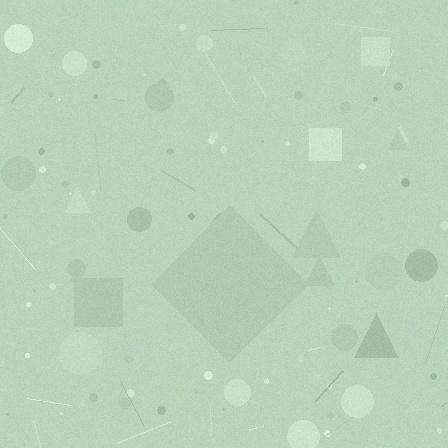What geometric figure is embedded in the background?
A diamond is embedded in the background.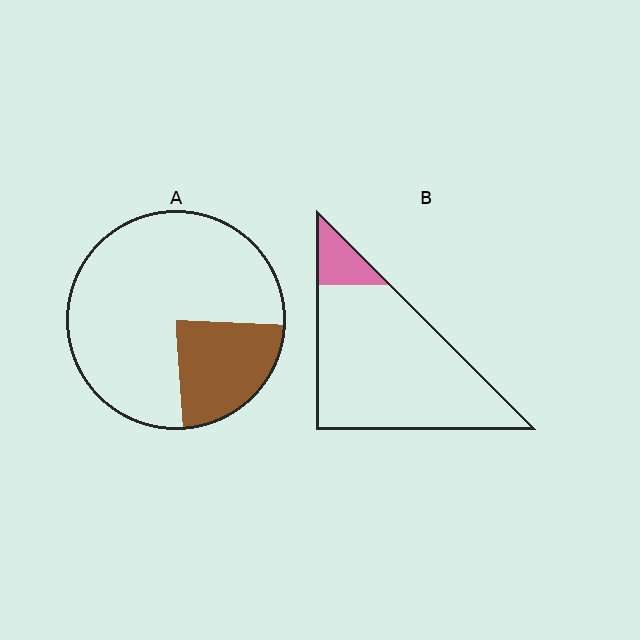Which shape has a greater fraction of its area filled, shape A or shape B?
Shape A.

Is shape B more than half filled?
No.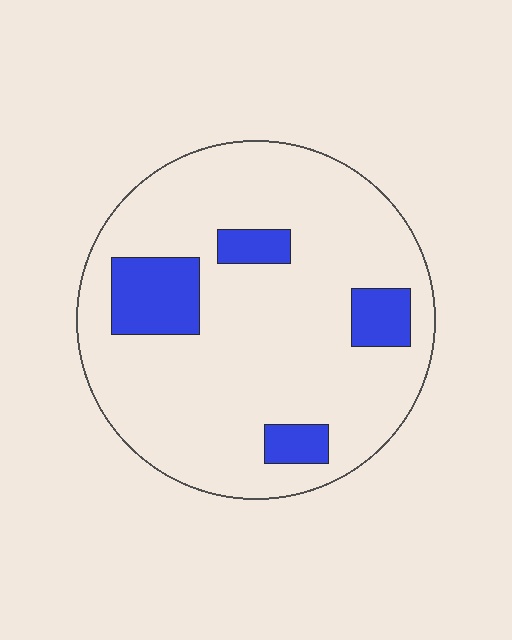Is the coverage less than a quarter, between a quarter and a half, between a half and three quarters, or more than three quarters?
Less than a quarter.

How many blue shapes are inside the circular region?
4.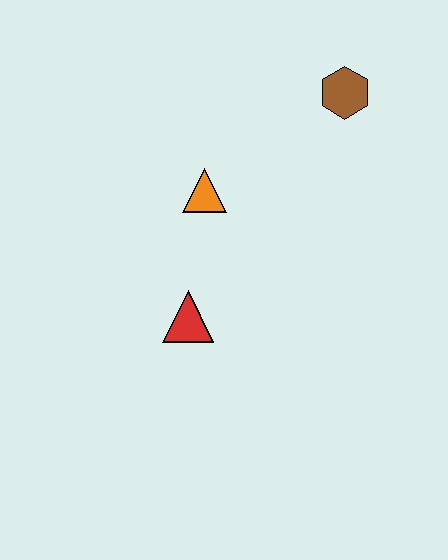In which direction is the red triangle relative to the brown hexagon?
The red triangle is below the brown hexagon.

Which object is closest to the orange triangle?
The red triangle is closest to the orange triangle.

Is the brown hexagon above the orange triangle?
Yes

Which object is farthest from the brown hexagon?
The red triangle is farthest from the brown hexagon.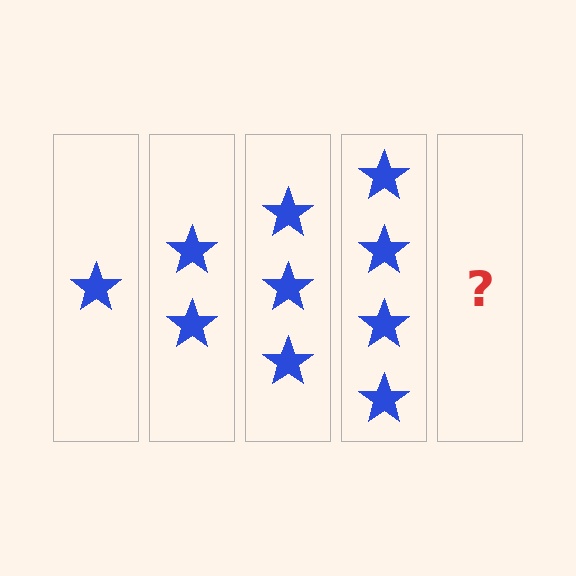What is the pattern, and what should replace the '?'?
The pattern is that each step adds one more star. The '?' should be 5 stars.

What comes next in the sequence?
The next element should be 5 stars.